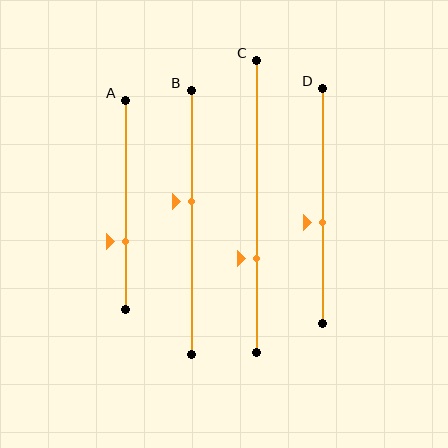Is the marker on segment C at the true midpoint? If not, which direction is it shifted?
No, the marker on segment C is shifted downward by about 18% of the segment length.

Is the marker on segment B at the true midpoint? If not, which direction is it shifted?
No, the marker on segment B is shifted upward by about 8% of the segment length.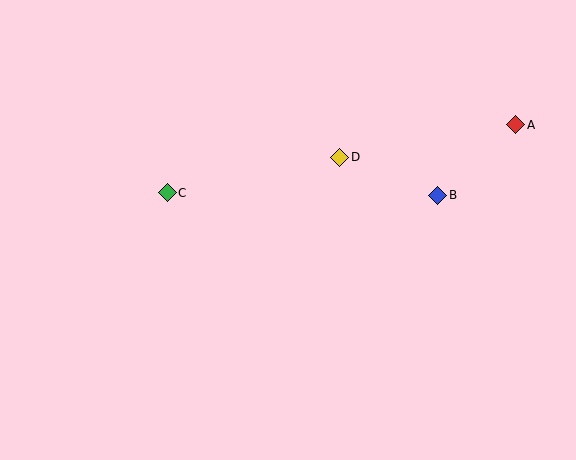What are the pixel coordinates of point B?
Point B is at (438, 195).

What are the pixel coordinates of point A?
Point A is at (516, 125).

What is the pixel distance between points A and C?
The distance between A and C is 355 pixels.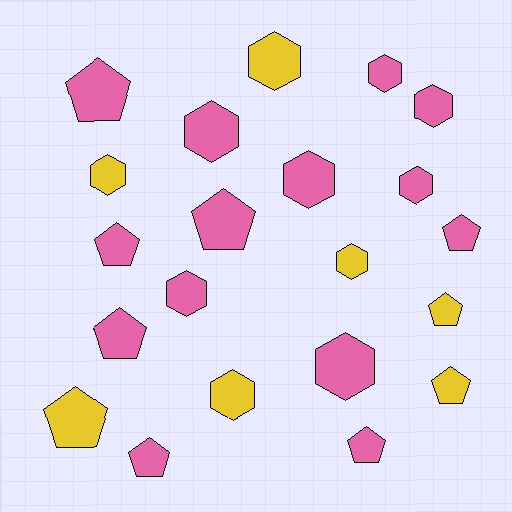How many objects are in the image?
There are 21 objects.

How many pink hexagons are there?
There are 7 pink hexagons.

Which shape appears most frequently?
Hexagon, with 11 objects.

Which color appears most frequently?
Pink, with 14 objects.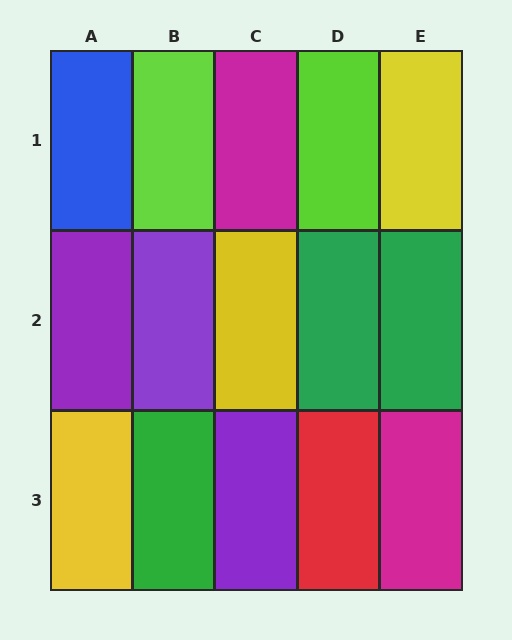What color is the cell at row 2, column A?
Purple.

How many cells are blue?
1 cell is blue.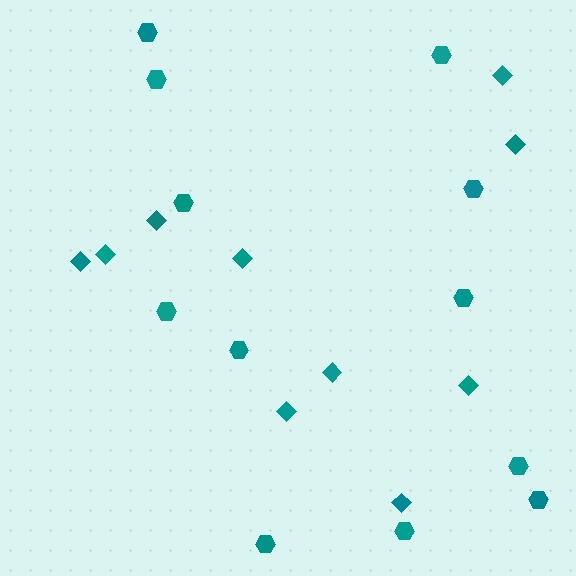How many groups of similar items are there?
There are 2 groups: one group of hexagons (12) and one group of diamonds (10).